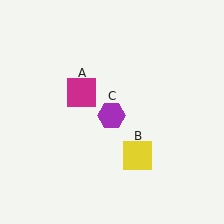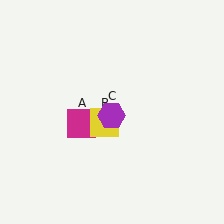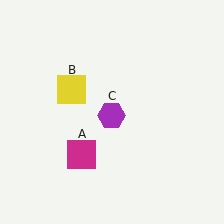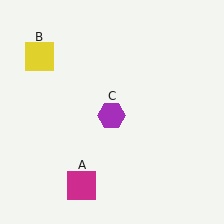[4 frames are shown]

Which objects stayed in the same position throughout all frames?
Purple hexagon (object C) remained stationary.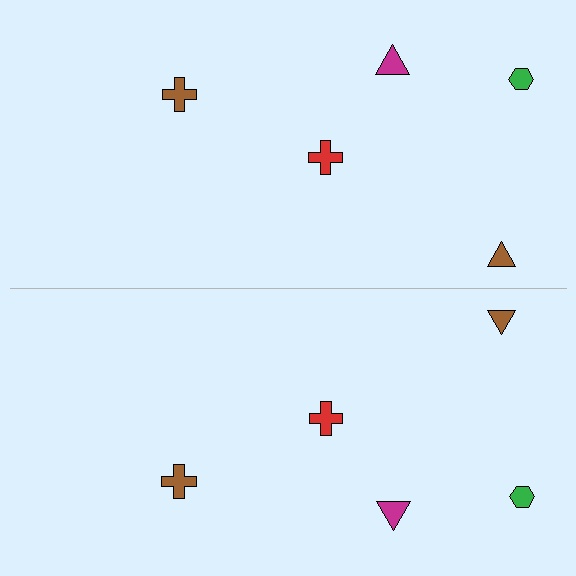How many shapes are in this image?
There are 10 shapes in this image.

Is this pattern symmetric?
Yes, this pattern has bilateral (reflection) symmetry.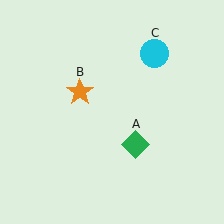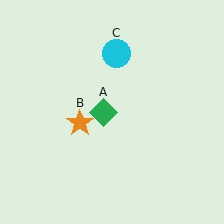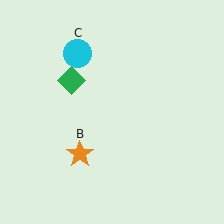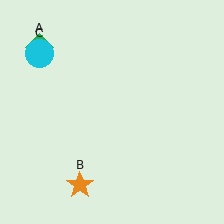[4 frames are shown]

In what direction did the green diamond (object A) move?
The green diamond (object A) moved up and to the left.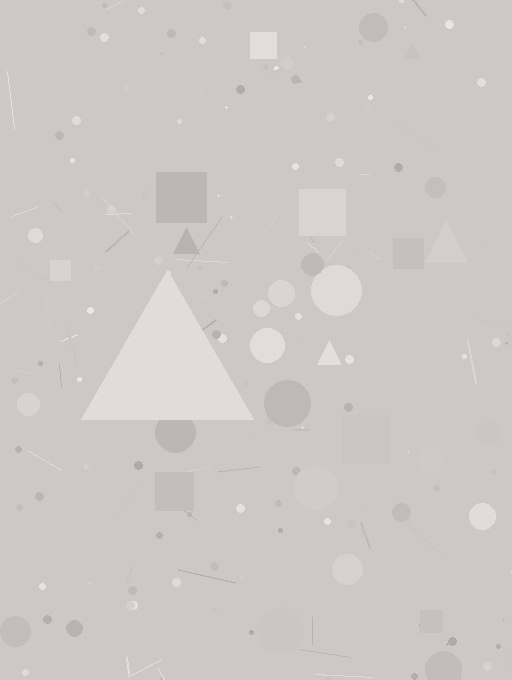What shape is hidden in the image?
A triangle is hidden in the image.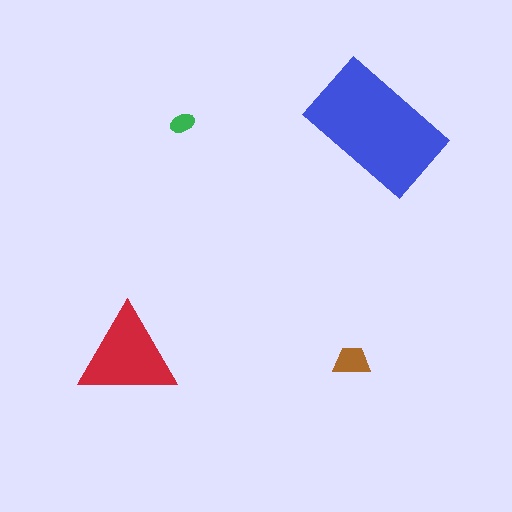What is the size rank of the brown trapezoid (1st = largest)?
3rd.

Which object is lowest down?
The brown trapezoid is bottommost.